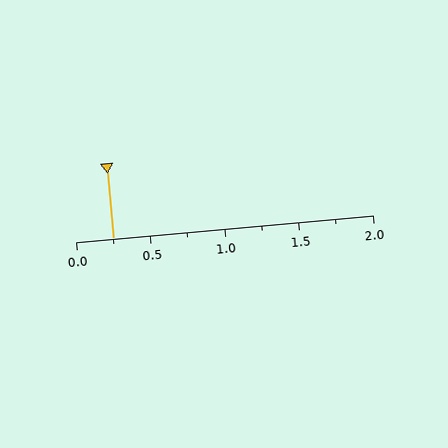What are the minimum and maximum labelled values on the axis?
The axis runs from 0.0 to 2.0.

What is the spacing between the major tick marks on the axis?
The major ticks are spaced 0.5 apart.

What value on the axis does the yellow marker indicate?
The marker indicates approximately 0.25.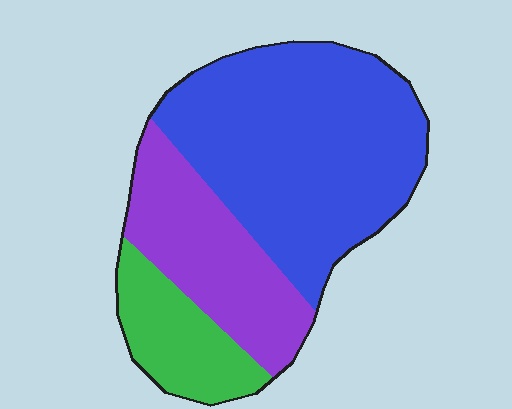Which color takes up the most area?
Blue, at roughly 55%.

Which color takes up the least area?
Green, at roughly 15%.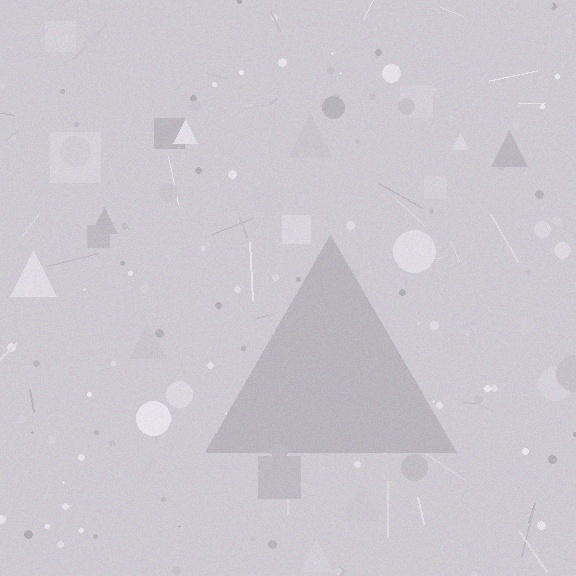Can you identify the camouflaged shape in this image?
The camouflaged shape is a triangle.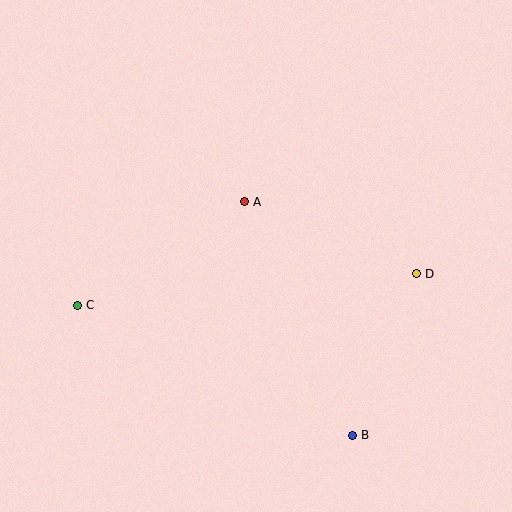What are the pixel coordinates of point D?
Point D is at (417, 274).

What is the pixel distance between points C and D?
The distance between C and D is 340 pixels.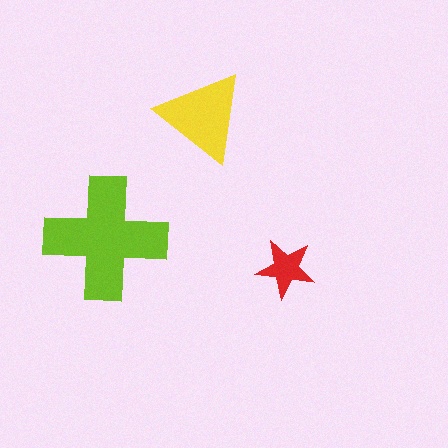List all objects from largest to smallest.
The lime cross, the yellow triangle, the red star.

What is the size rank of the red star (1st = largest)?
3rd.